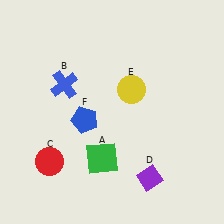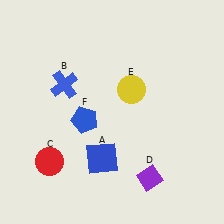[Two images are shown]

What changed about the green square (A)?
In Image 1, A is green. In Image 2, it changed to blue.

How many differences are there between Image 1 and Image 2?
There is 1 difference between the two images.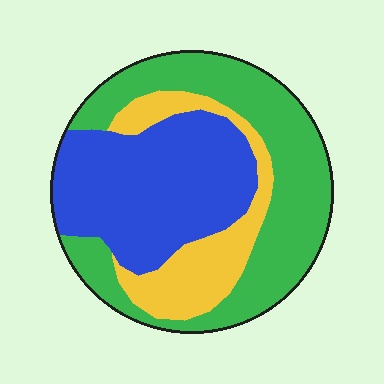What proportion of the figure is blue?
Blue takes up about three eighths (3/8) of the figure.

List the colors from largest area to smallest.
From largest to smallest: green, blue, yellow.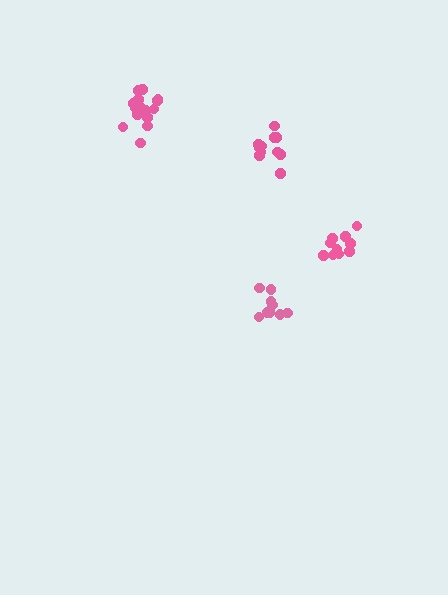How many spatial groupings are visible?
There are 4 spatial groupings.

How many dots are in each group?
Group 1: 11 dots, Group 2: 10 dots, Group 3: 10 dots, Group 4: 15 dots (46 total).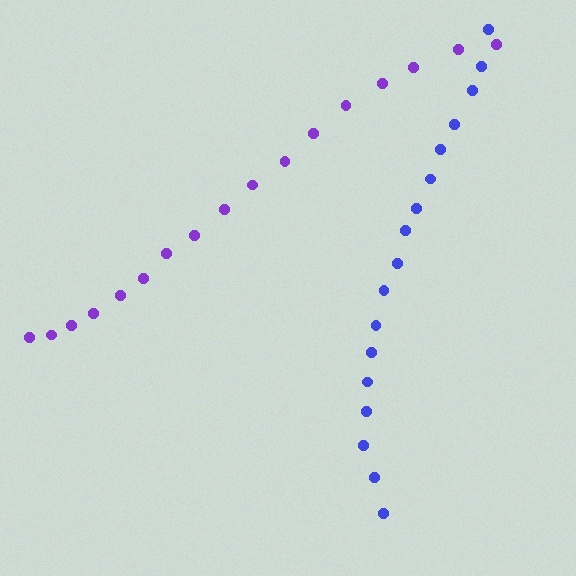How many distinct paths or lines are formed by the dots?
There are 2 distinct paths.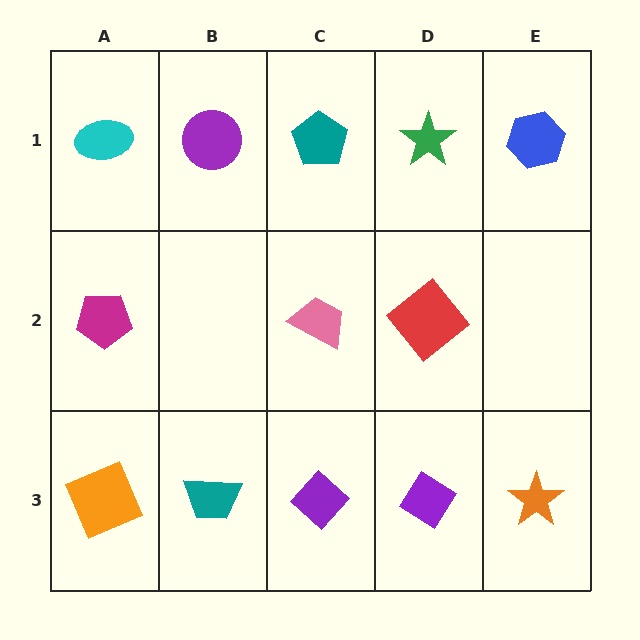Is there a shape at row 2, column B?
No, that cell is empty.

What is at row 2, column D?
A red diamond.